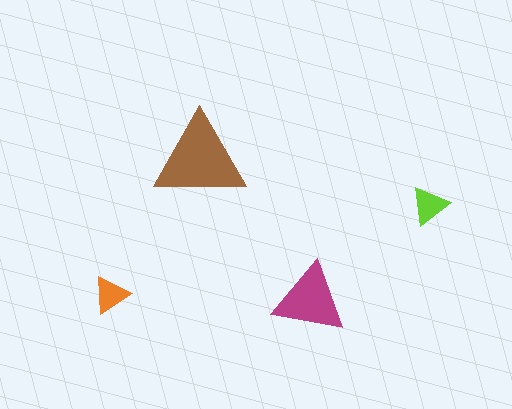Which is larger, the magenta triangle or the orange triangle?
The magenta one.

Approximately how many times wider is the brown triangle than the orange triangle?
About 2.5 times wider.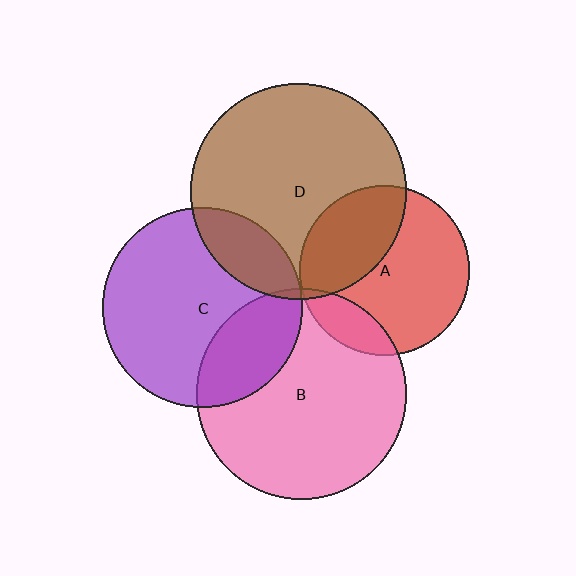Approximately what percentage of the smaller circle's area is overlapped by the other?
Approximately 35%.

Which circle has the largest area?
Circle D (brown).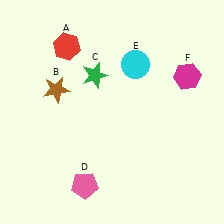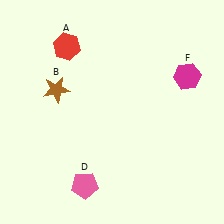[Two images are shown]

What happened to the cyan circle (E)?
The cyan circle (E) was removed in Image 2. It was in the top-right area of Image 1.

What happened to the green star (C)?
The green star (C) was removed in Image 2. It was in the top-left area of Image 1.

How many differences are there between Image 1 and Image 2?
There are 2 differences between the two images.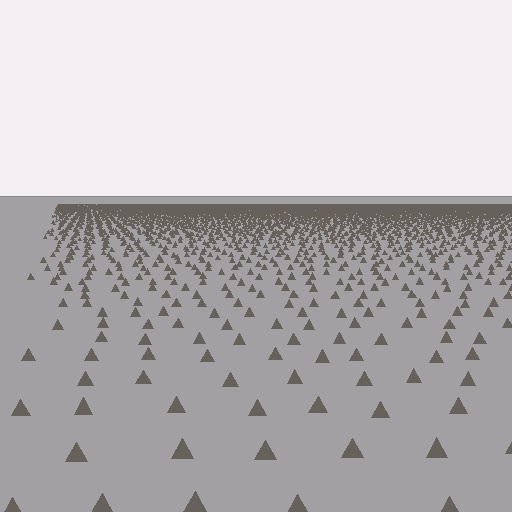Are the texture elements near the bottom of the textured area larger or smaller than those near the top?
Larger. Near the bottom, elements are closer to the viewer and appear at a bigger on-screen size.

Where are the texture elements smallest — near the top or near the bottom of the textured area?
Near the top.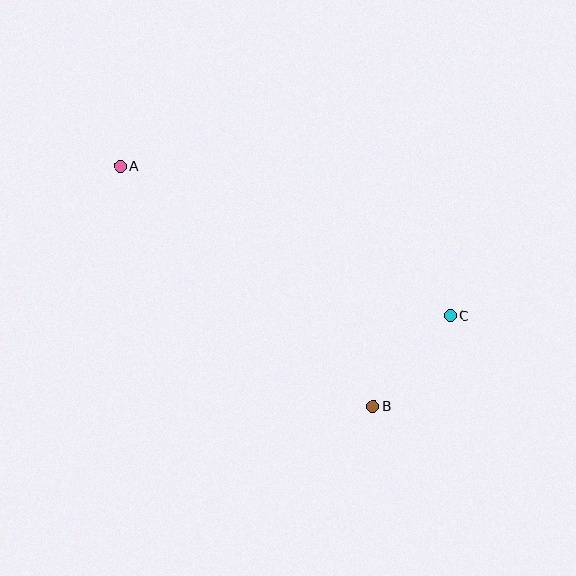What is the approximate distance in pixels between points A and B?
The distance between A and B is approximately 348 pixels.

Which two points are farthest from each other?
Points A and C are farthest from each other.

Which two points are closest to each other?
Points B and C are closest to each other.